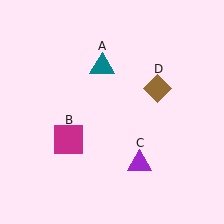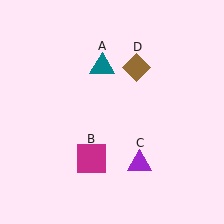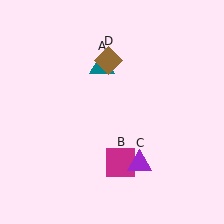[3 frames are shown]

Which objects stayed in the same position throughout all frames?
Teal triangle (object A) and purple triangle (object C) remained stationary.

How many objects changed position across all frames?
2 objects changed position: magenta square (object B), brown diamond (object D).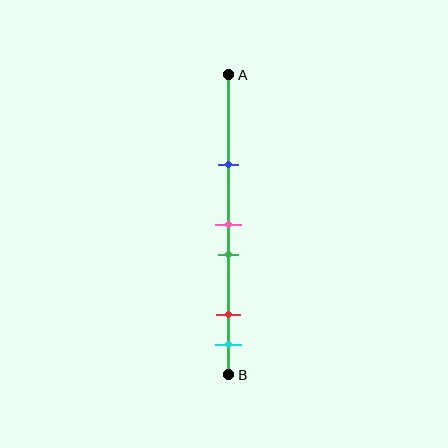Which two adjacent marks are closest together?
The pink and green marks are the closest adjacent pair.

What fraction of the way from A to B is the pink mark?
The pink mark is approximately 50% (0.5) of the way from A to B.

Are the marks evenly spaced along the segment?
No, the marks are not evenly spaced.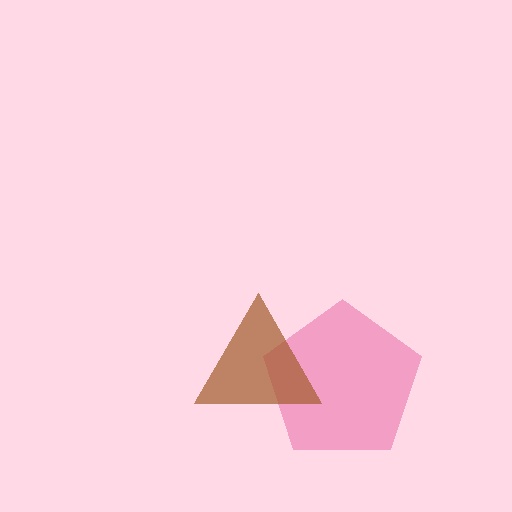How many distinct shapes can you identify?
There are 2 distinct shapes: a pink pentagon, a brown triangle.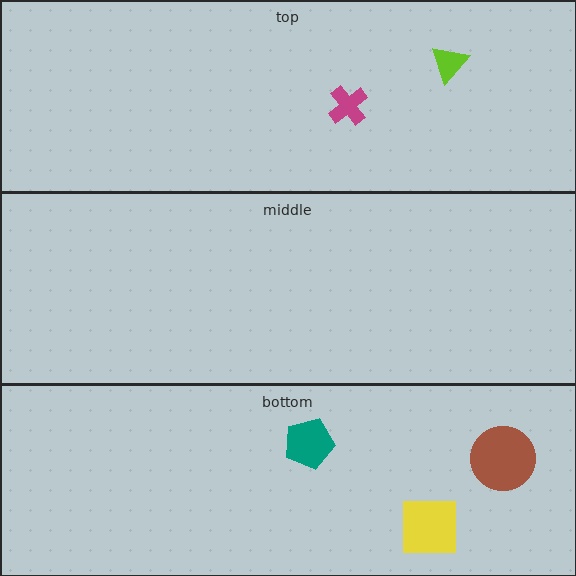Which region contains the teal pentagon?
The bottom region.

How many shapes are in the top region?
2.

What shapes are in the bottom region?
The yellow square, the brown circle, the teal pentagon.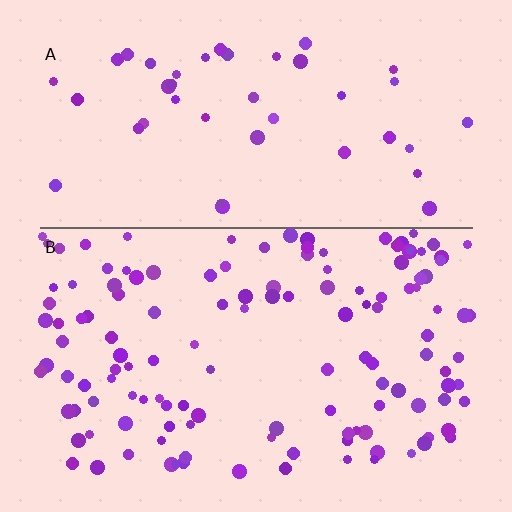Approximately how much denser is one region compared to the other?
Approximately 3.0× — region B over region A.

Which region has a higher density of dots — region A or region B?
B (the bottom).